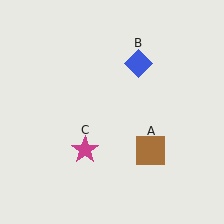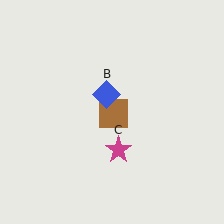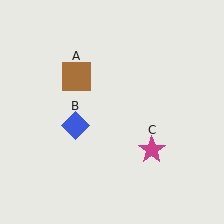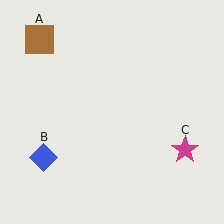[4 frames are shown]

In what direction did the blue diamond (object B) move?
The blue diamond (object B) moved down and to the left.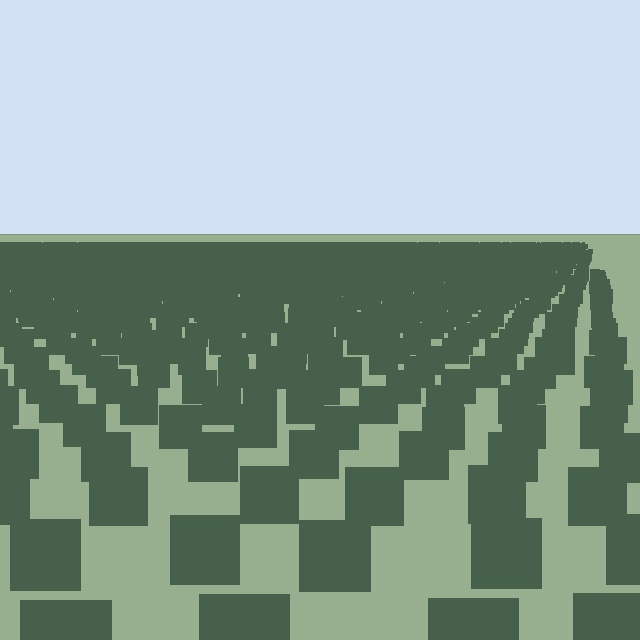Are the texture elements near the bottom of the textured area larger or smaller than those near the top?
Larger. Near the bottom, elements are closer to the viewer and appear at a bigger on-screen size.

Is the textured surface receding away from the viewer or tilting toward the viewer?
The surface is receding away from the viewer. Texture elements get smaller and denser toward the top.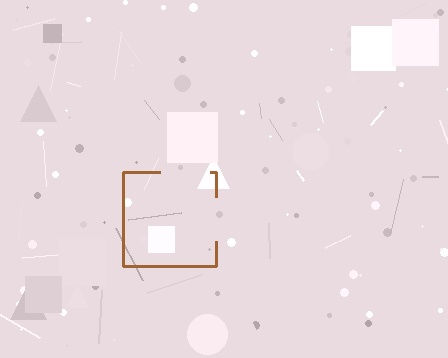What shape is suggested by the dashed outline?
The dashed outline suggests a square.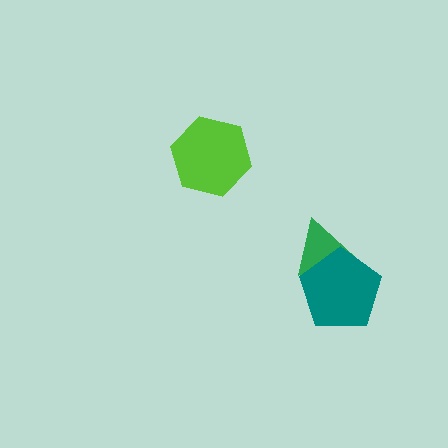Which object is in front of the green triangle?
The teal pentagon is in front of the green triangle.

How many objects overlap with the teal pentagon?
1 object overlaps with the teal pentagon.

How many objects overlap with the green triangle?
1 object overlaps with the green triangle.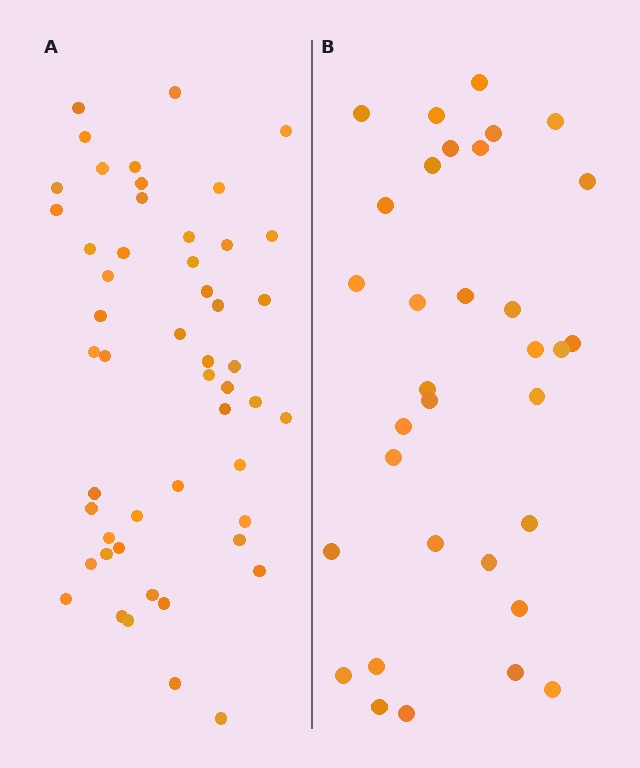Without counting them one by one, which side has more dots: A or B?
Region A (the left region) has more dots.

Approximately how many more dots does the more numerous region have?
Region A has approximately 20 more dots than region B.